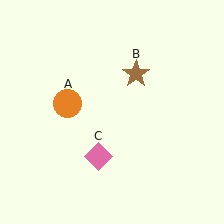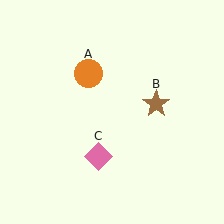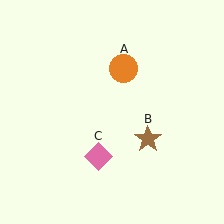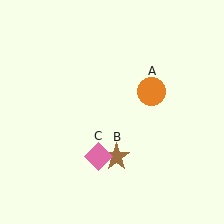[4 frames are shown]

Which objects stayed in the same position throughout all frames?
Pink diamond (object C) remained stationary.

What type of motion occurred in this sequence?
The orange circle (object A), brown star (object B) rotated clockwise around the center of the scene.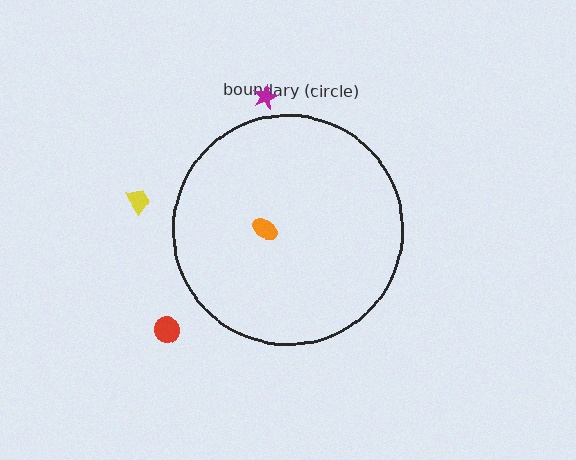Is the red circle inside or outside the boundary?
Outside.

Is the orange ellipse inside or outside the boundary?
Inside.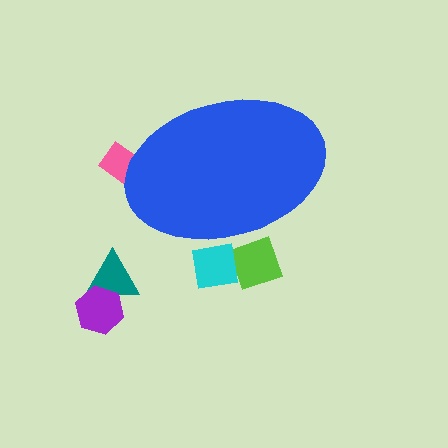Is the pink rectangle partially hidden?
Yes, the pink rectangle is partially hidden behind the blue ellipse.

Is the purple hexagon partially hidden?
No, the purple hexagon is fully visible.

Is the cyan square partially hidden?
Yes, the cyan square is partially hidden behind the blue ellipse.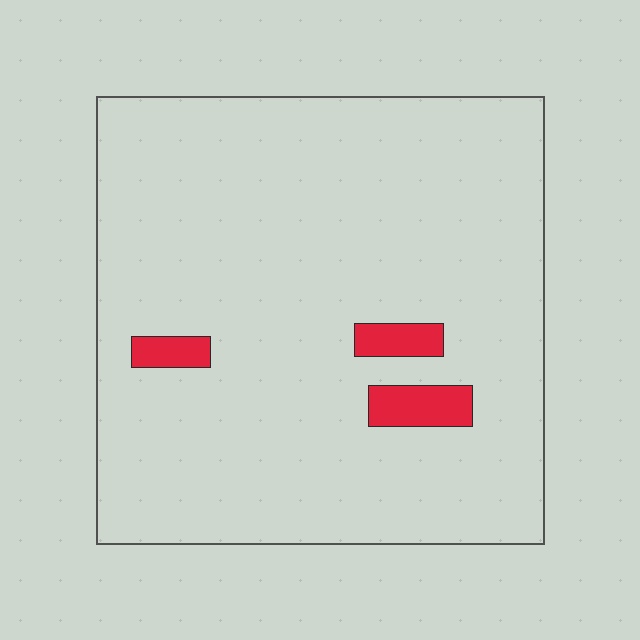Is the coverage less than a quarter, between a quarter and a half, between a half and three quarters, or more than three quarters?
Less than a quarter.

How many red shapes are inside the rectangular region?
3.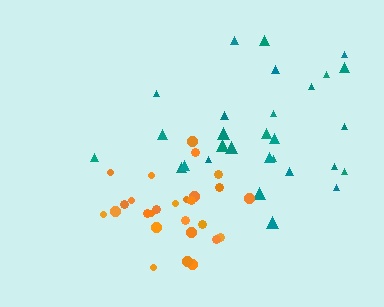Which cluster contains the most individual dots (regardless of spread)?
Teal (29).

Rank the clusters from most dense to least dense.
orange, teal.